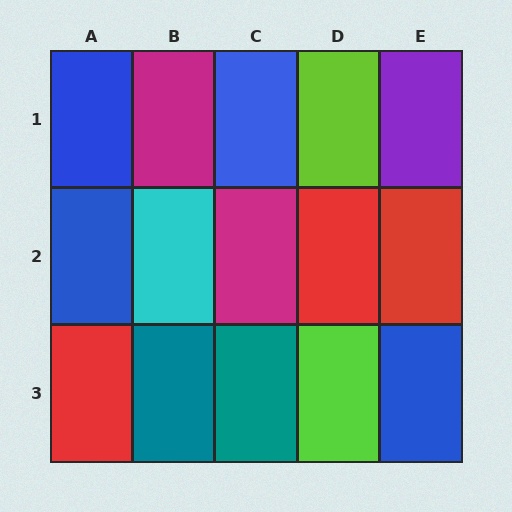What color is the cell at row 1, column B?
Magenta.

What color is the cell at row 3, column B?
Teal.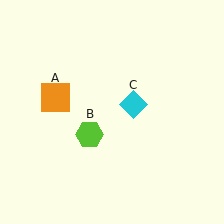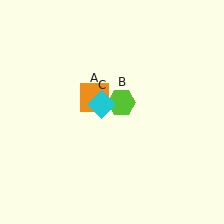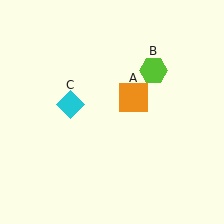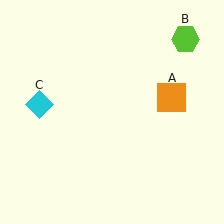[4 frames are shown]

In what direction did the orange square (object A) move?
The orange square (object A) moved right.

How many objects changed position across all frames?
3 objects changed position: orange square (object A), lime hexagon (object B), cyan diamond (object C).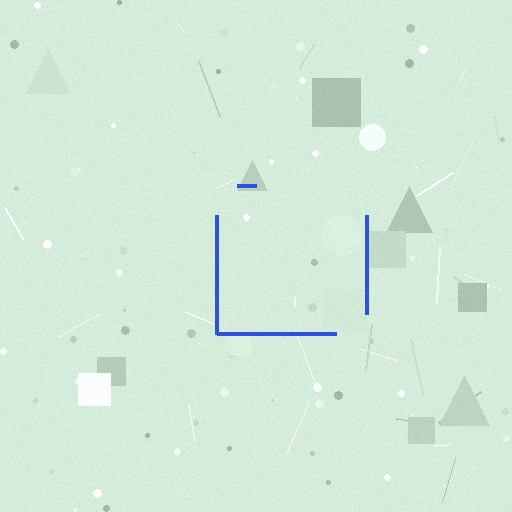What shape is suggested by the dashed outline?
The dashed outline suggests a square.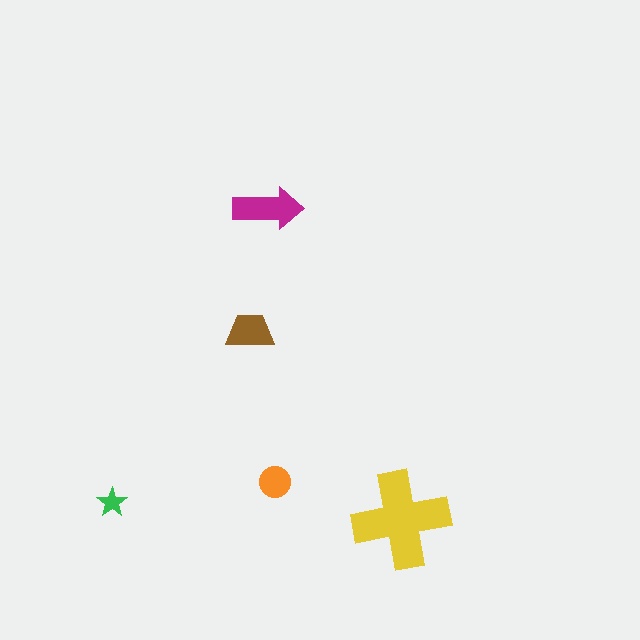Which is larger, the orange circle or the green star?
The orange circle.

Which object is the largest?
The yellow cross.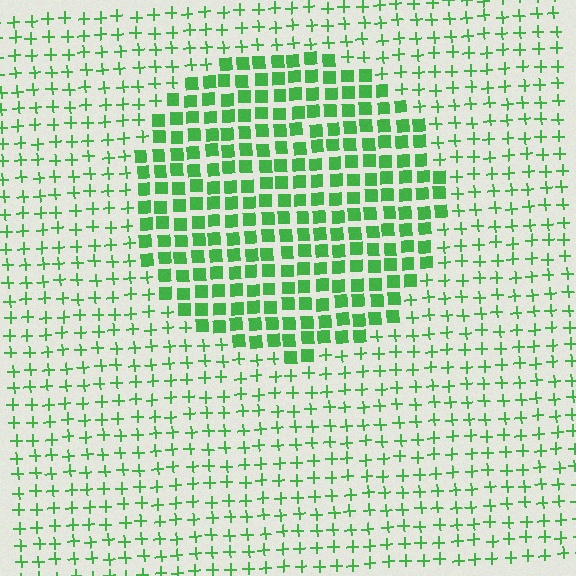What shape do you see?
I see a circle.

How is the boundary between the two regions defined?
The boundary is defined by a change in element shape: squares inside vs. plus signs outside. All elements share the same color and spacing.